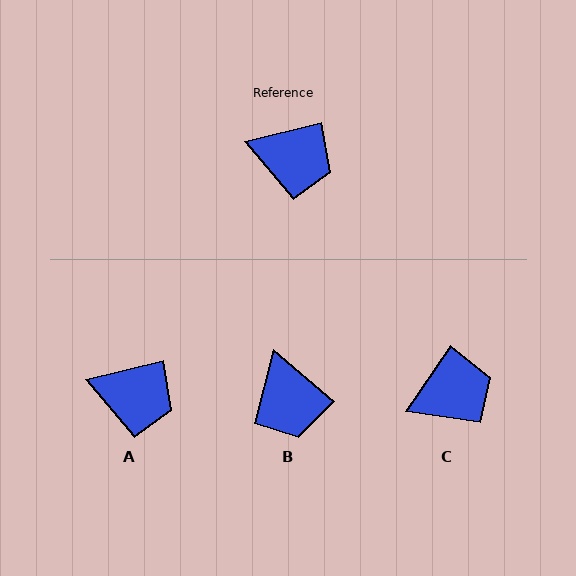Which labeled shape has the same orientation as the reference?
A.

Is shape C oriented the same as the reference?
No, it is off by about 42 degrees.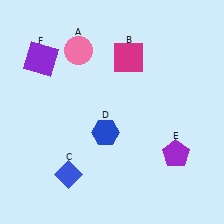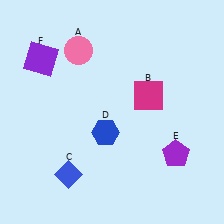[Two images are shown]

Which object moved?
The magenta square (B) moved down.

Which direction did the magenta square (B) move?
The magenta square (B) moved down.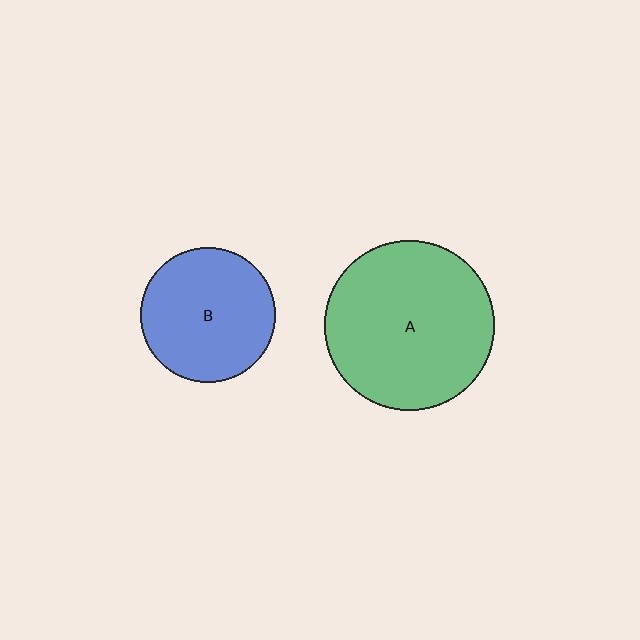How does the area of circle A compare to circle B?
Approximately 1.6 times.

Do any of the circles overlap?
No, none of the circles overlap.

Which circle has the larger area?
Circle A (green).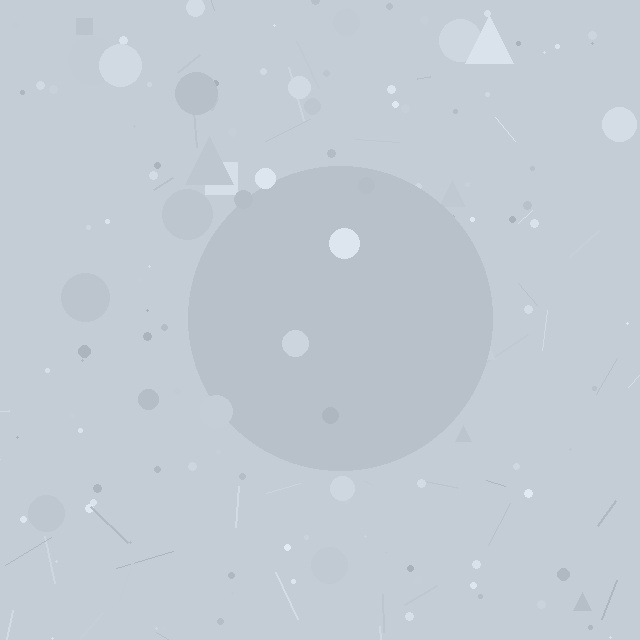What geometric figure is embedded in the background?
A circle is embedded in the background.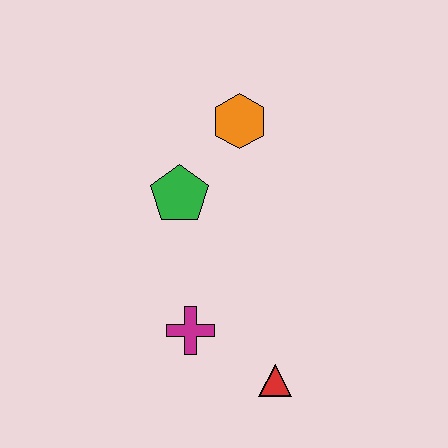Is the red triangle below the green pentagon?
Yes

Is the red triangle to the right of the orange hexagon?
Yes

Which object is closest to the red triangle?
The magenta cross is closest to the red triangle.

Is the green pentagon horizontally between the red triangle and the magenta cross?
No